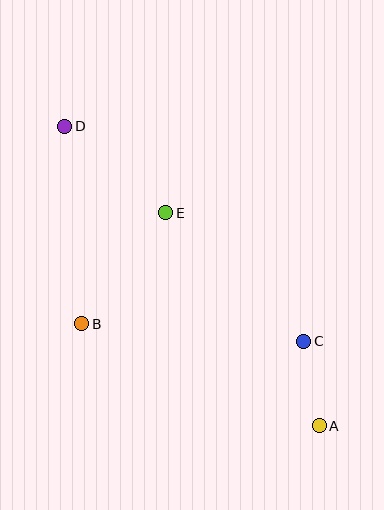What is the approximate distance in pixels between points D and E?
The distance between D and E is approximately 133 pixels.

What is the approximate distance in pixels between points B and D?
The distance between B and D is approximately 198 pixels.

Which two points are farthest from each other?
Points A and D are farthest from each other.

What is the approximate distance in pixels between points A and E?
The distance between A and E is approximately 263 pixels.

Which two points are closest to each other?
Points A and C are closest to each other.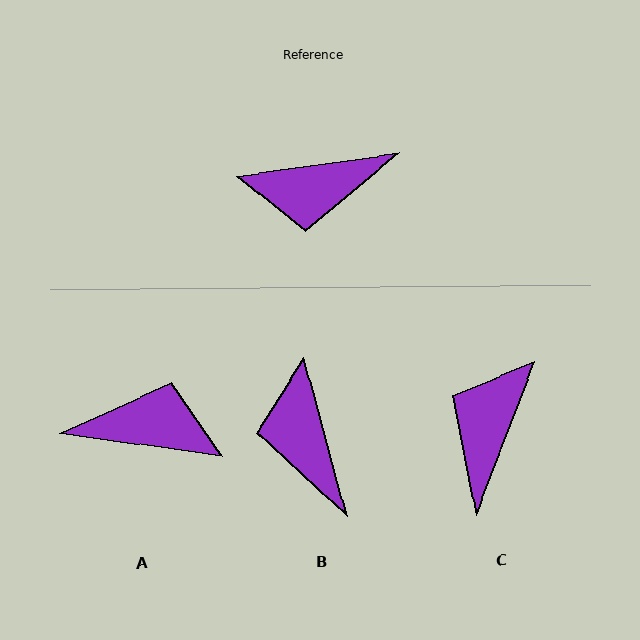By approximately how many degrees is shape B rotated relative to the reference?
Approximately 83 degrees clockwise.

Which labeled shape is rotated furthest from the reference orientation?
A, about 164 degrees away.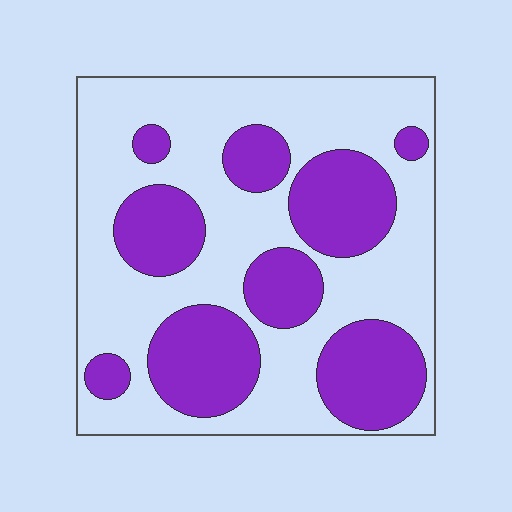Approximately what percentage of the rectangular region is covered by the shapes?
Approximately 40%.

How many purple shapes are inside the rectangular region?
9.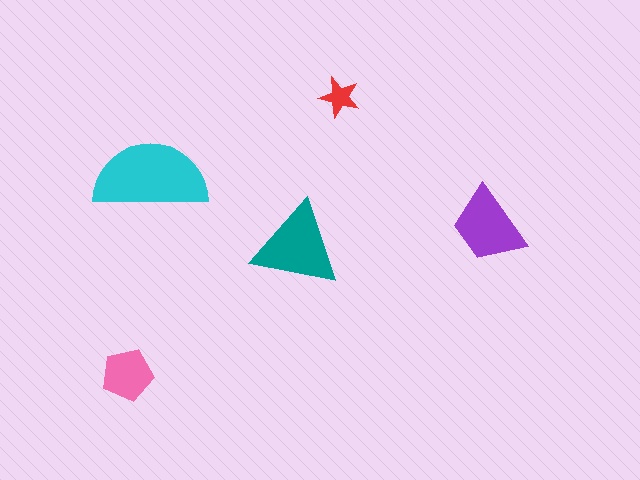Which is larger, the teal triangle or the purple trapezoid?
The teal triangle.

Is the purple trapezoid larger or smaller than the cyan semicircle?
Smaller.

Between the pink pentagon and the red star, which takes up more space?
The pink pentagon.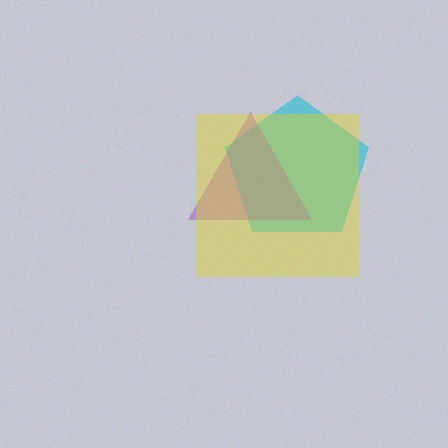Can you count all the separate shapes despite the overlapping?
Yes, there are 3 separate shapes.